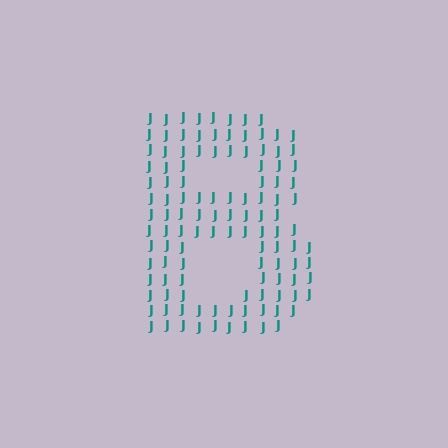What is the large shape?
The large shape is the letter B.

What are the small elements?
The small elements are letter J's.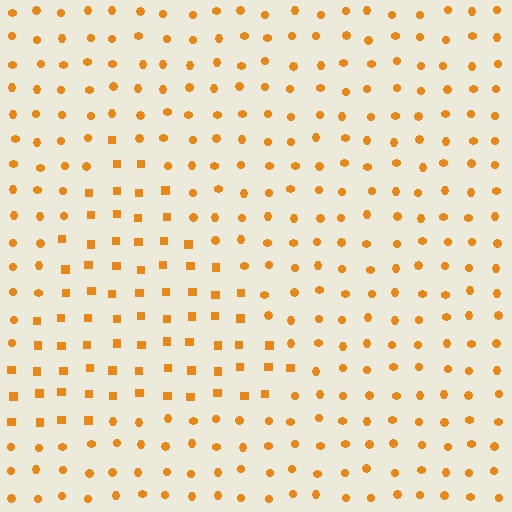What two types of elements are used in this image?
The image uses squares inside the triangle region and circles outside it.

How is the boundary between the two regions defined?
The boundary is defined by a change in element shape: squares inside vs. circles outside. All elements share the same color and spacing.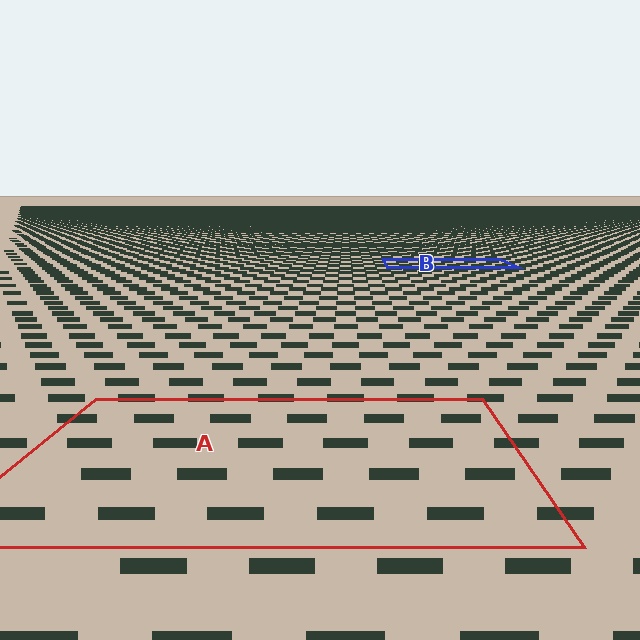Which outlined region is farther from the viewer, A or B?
Region B is farther from the viewer — the texture elements inside it appear smaller and more densely packed.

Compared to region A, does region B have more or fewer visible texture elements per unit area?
Region B has more texture elements per unit area — they are packed more densely because it is farther away.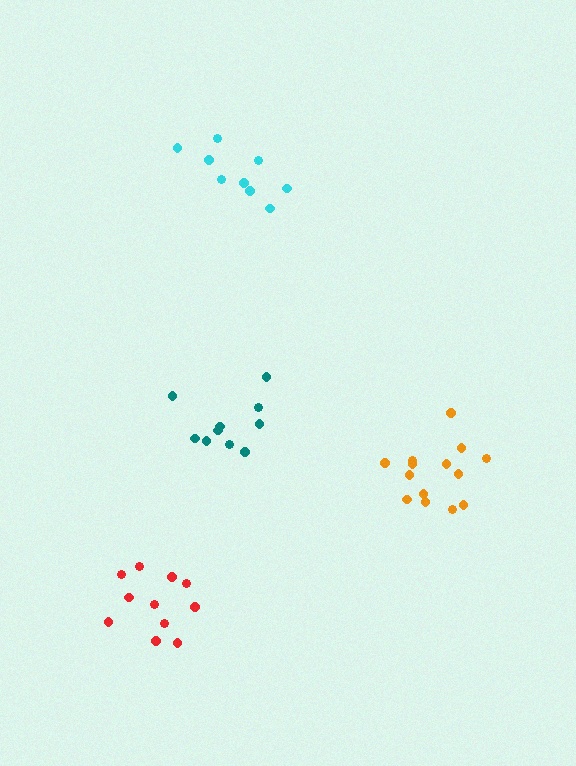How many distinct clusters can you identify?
There are 4 distinct clusters.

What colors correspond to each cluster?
The clusters are colored: teal, red, cyan, orange.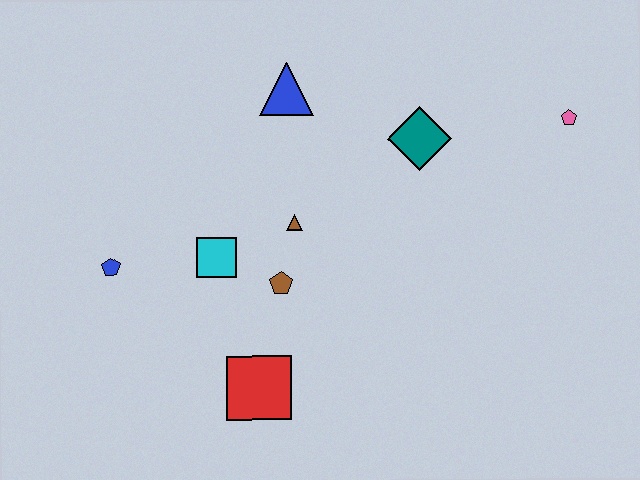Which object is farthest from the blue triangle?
The red square is farthest from the blue triangle.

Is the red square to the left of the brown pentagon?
Yes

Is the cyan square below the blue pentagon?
No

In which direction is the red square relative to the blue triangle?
The red square is below the blue triangle.